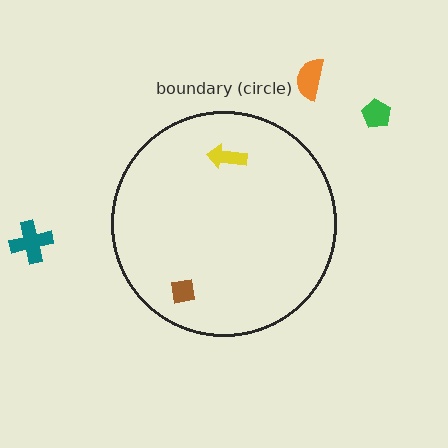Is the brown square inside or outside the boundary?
Inside.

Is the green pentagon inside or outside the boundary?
Outside.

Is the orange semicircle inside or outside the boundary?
Outside.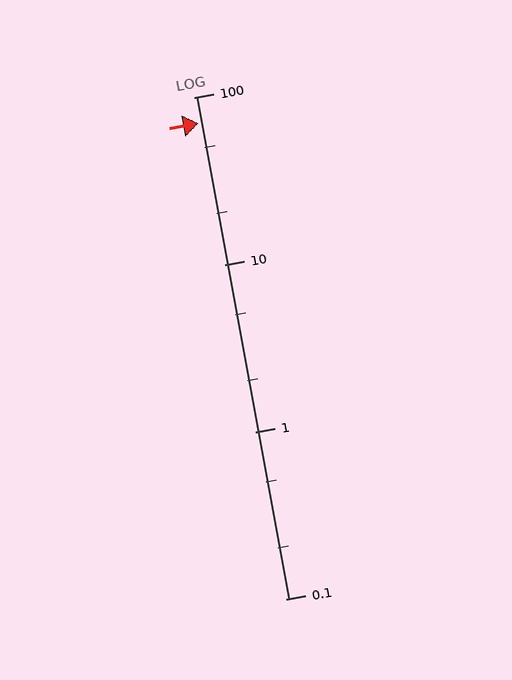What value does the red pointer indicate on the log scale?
The pointer indicates approximately 70.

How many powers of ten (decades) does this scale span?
The scale spans 3 decades, from 0.1 to 100.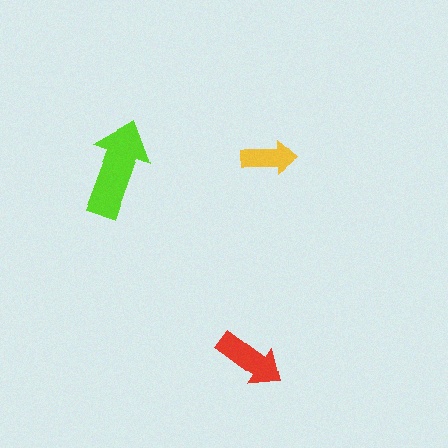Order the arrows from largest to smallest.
the lime one, the red one, the yellow one.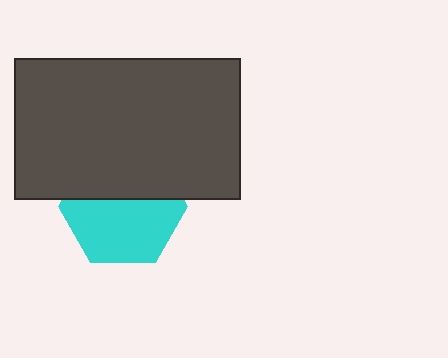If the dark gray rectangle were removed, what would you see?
You would see the complete cyan hexagon.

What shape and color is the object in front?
The object in front is a dark gray rectangle.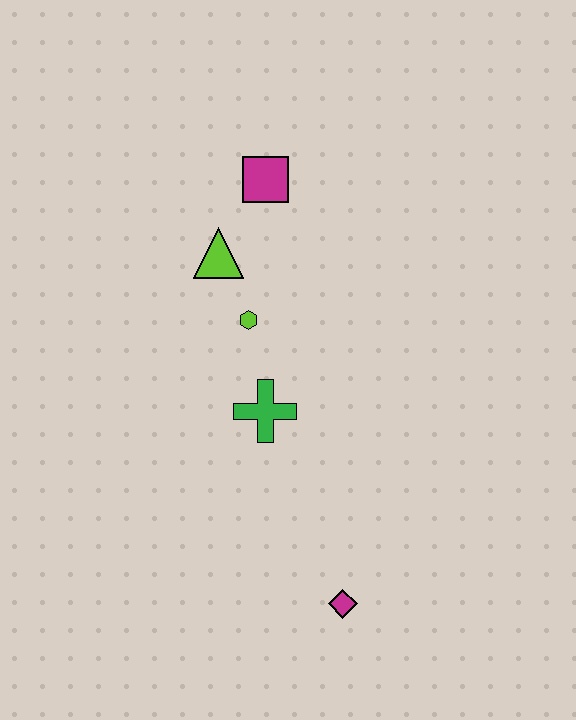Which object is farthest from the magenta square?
The magenta diamond is farthest from the magenta square.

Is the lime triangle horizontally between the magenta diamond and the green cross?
No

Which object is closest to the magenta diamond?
The green cross is closest to the magenta diamond.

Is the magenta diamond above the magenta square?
No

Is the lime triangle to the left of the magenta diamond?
Yes